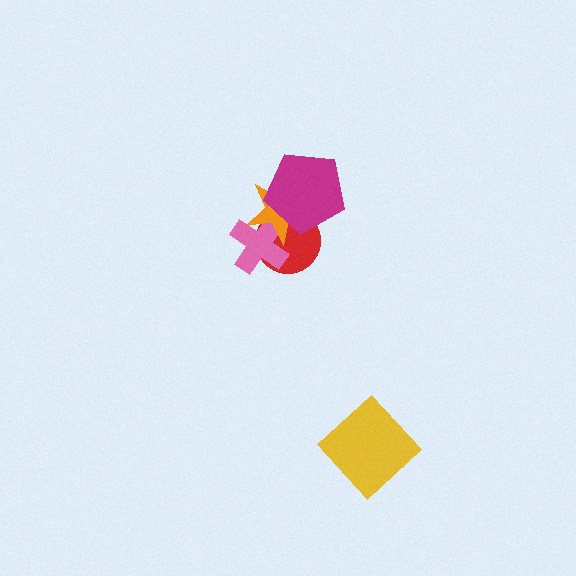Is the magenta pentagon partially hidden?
No, no other shape covers it.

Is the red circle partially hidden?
Yes, it is partially covered by another shape.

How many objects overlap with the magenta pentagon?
2 objects overlap with the magenta pentagon.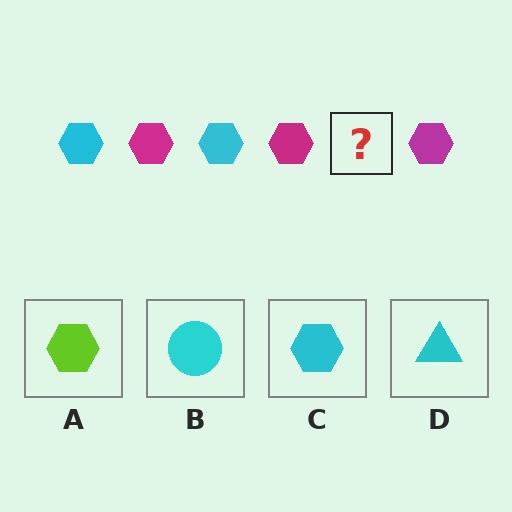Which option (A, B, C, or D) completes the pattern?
C.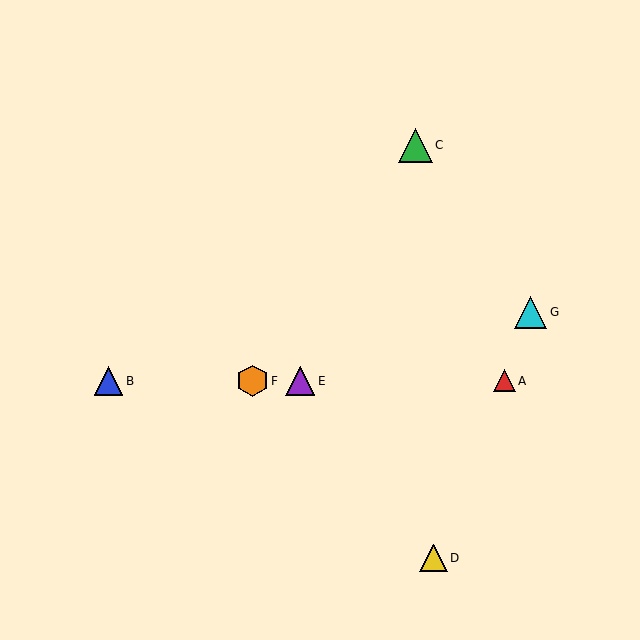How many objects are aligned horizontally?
4 objects (A, B, E, F) are aligned horizontally.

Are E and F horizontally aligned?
Yes, both are at y≈381.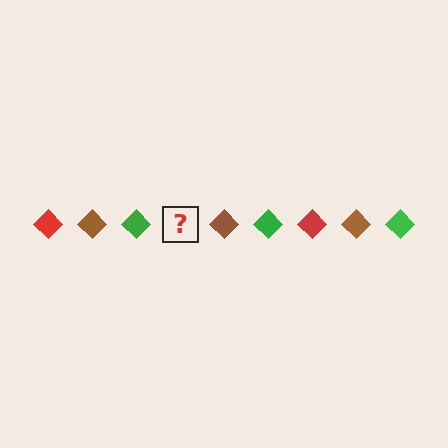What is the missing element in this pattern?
The missing element is a red diamond.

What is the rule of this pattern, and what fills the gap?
The rule is that the pattern cycles through red, brown, green diamonds. The gap should be filled with a red diamond.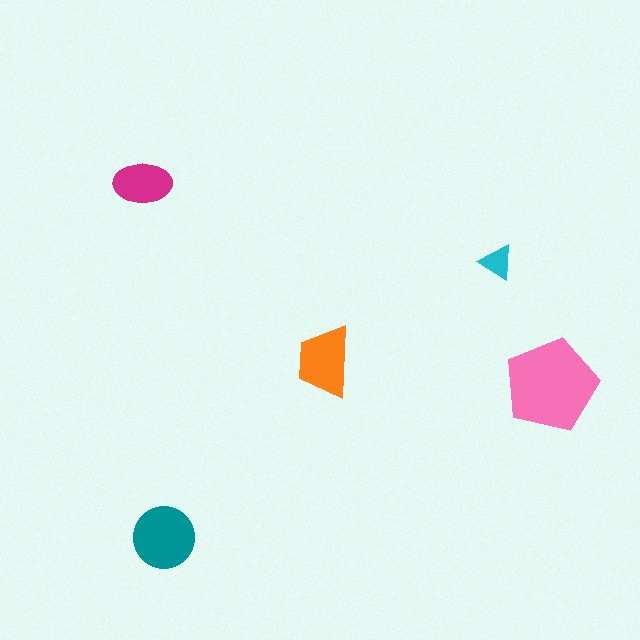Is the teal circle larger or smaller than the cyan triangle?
Larger.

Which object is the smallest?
The cyan triangle.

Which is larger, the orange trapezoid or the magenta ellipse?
The orange trapezoid.